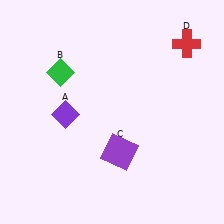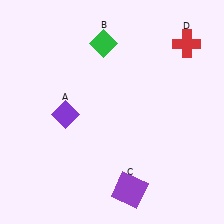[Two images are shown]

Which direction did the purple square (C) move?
The purple square (C) moved down.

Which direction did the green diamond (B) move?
The green diamond (B) moved right.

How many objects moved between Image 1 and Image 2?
2 objects moved between the two images.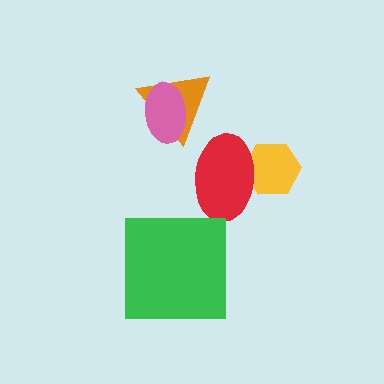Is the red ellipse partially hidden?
No, no other shape covers it.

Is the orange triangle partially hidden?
Yes, it is partially covered by another shape.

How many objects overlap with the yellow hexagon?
1 object overlaps with the yellow hexagon.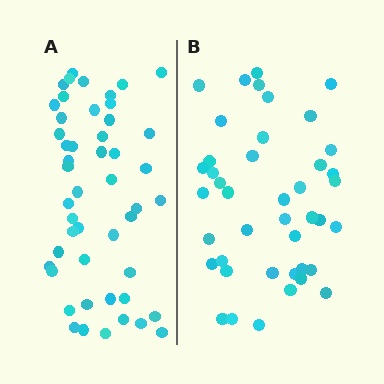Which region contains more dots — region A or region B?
Region A (the left region) has more dots.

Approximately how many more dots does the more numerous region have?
Region A has roughly 8 or so more dots than region B.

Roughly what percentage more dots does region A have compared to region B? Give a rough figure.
About 15% more.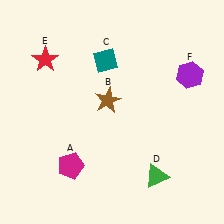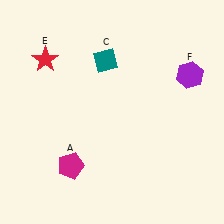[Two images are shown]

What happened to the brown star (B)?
The brown star (B) was removed in Image 2. It was in the top-left area of Image 1.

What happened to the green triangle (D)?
The green triangle (D) was removed in Image 2. It was in the bottom-right area of Image 1.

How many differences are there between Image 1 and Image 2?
There are 2 differences between the two images.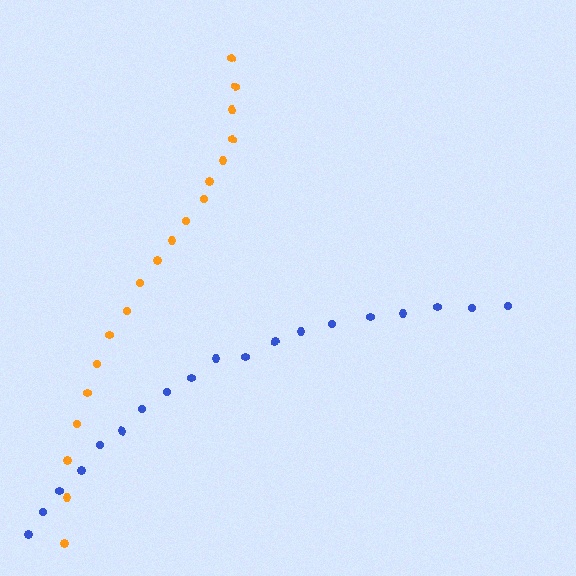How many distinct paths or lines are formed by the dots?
There are 2 distinct paths.